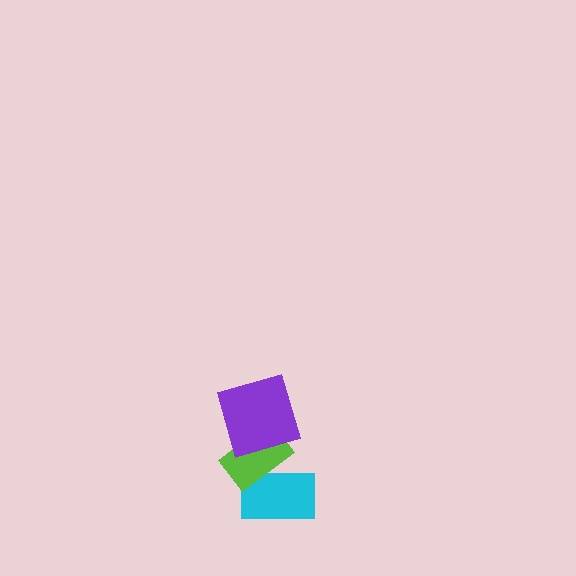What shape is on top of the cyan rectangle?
The lime rectangle is on top of the cyan rectangle.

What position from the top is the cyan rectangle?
The cyan rectangle is 3rd from the top.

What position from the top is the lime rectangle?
The lime rectangle is 2nd from the top.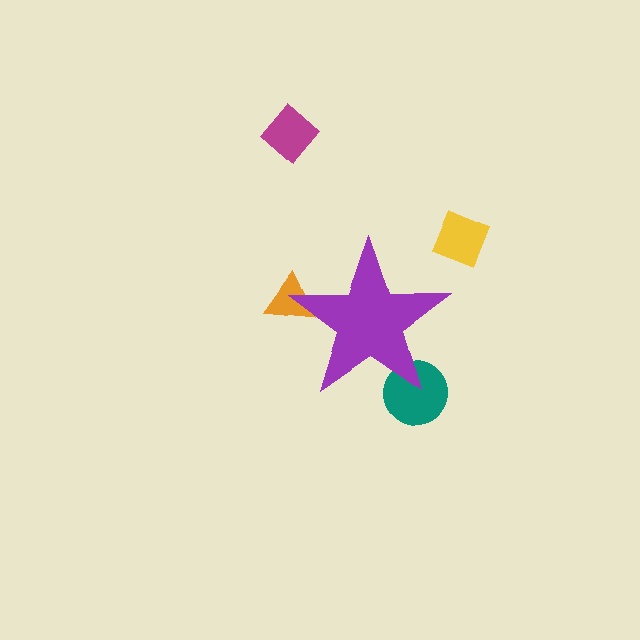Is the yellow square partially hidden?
No, the yellow square is fully visible.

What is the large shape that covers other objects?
A purple star.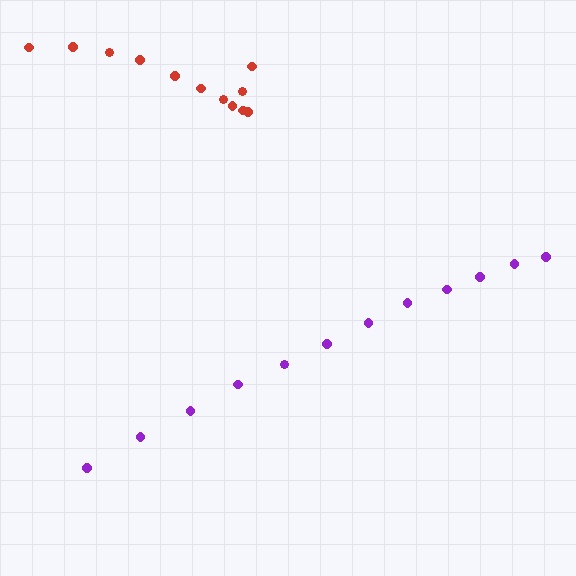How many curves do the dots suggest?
There are 2 distinct paths.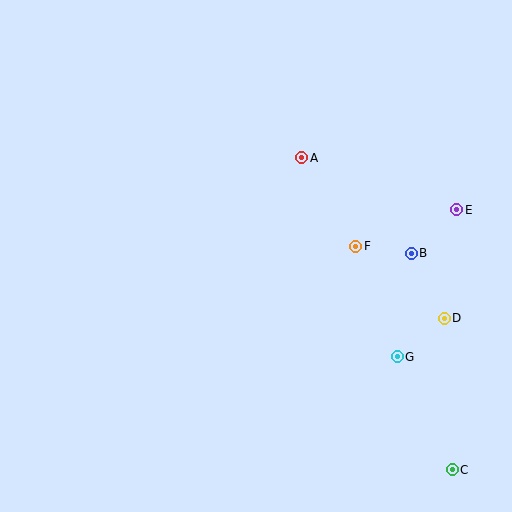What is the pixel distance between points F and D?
The distance between F and D is 114 pixels.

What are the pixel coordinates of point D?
Point D is at (444, 318).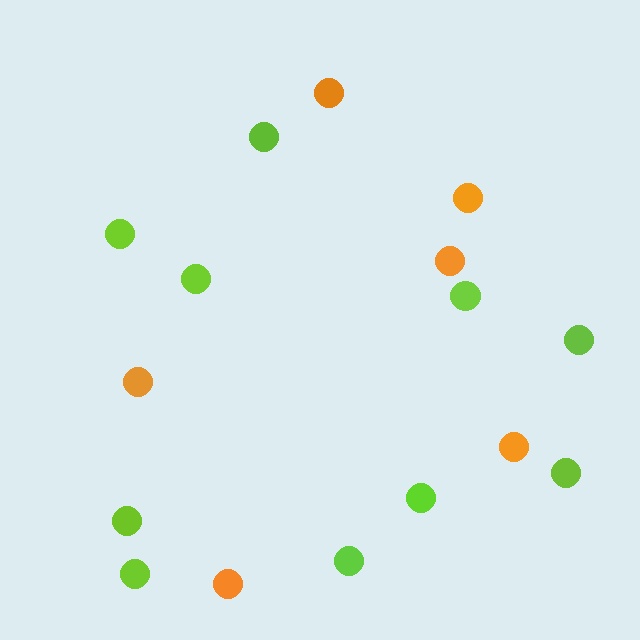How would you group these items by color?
There are 2 groups: one group of orange circles (6) and one group of lime circles (10).